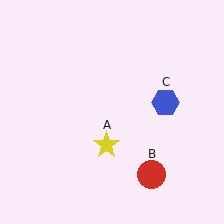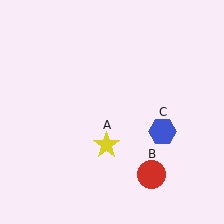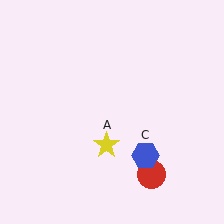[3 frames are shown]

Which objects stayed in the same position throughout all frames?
Yellow star (object A) and red circle (object B) remained stationary.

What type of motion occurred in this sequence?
The blue hexagon (object C) rotated clockwise around the center of the scene.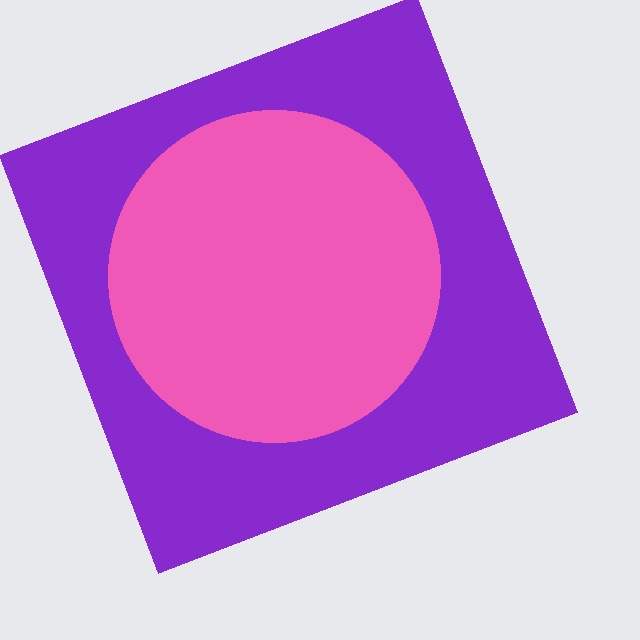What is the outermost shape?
The purple square.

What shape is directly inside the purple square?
The pink circle.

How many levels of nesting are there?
2.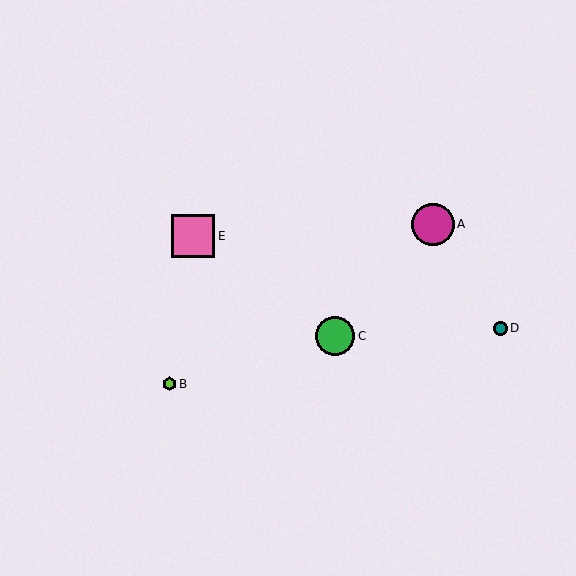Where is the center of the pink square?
The center of the pink square is at (193, 236).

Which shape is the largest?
The pink square (labeled E) is the largest.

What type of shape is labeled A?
Shape A is a magenta circle.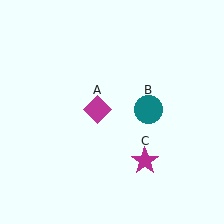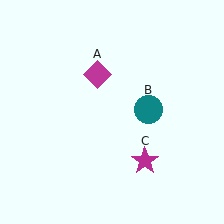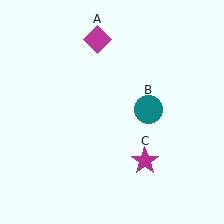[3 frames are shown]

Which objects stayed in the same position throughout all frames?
Teal circle (object B) and magenta star (object C) remained stationary.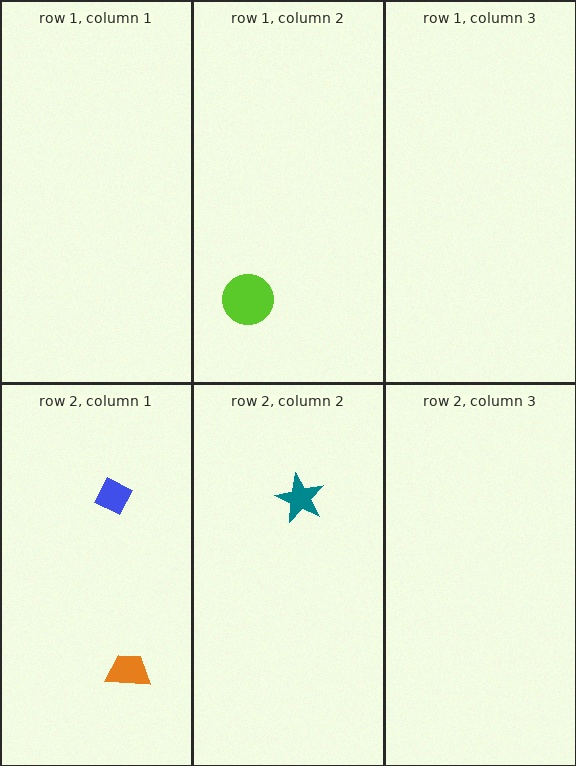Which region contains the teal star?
The row 2, column 2 region.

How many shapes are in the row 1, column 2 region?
1.